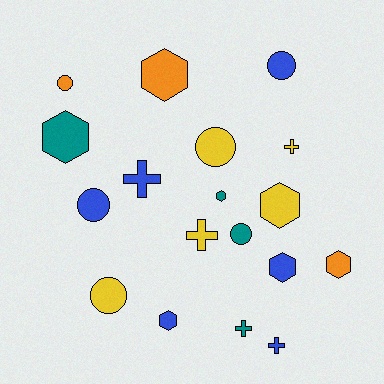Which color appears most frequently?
Blue, with 6 objects.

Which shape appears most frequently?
Hexagon, with 7 objects.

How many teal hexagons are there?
There are 2 teal hexagons.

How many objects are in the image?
There are 18 objects.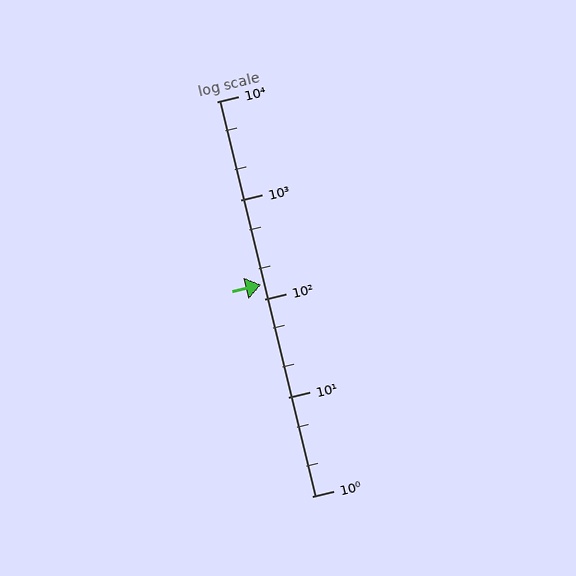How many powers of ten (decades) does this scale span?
The scale spans 4 decades, from 1 to 10000.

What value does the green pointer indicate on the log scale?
The pointer indicates approximately 140.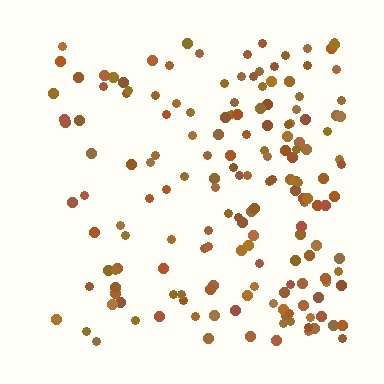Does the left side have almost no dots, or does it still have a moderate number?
Still a moderate number, just noticeably fewer than the right.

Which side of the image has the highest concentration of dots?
The right.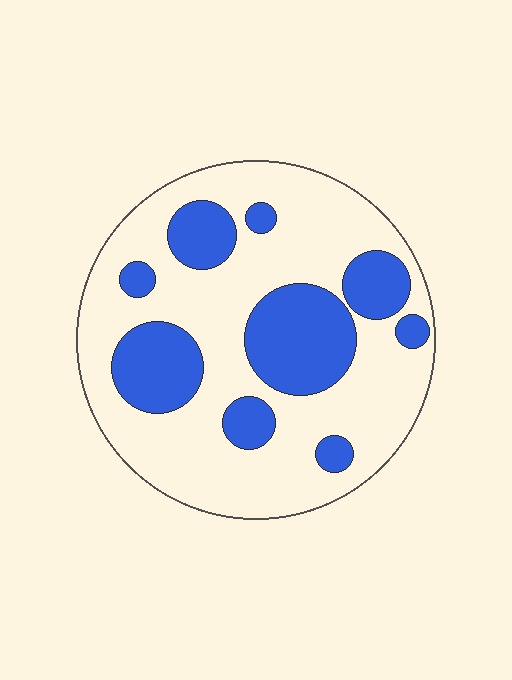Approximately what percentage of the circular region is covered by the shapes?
Approximately 30%.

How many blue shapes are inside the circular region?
9.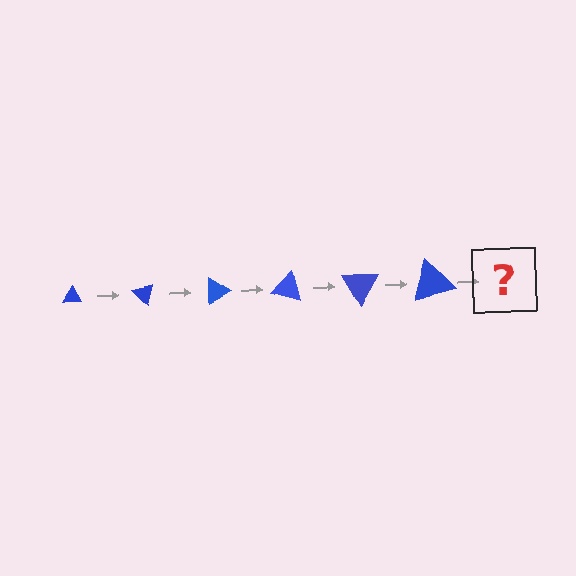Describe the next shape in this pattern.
It should be a triangle, larger than the previous one and rotated 270 degrees from the start.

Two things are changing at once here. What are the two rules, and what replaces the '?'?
The two rules are that the triangle grows larger each step and it rotates 45 degrees each step. The '?' should be a triangle, larger than the previous one and rotated 270 degrees from the start.